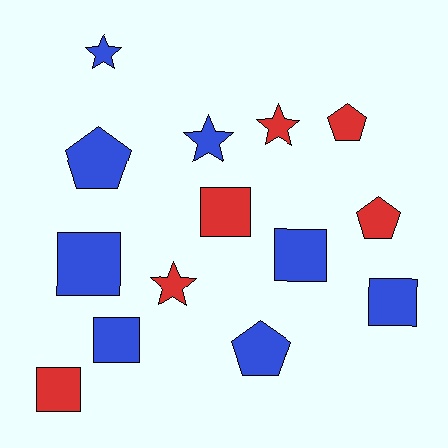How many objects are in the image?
There are 14 objects.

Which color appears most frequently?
Blue, with 8 objects.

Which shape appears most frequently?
Square, with 6 objects.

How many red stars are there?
There are 2 red stars.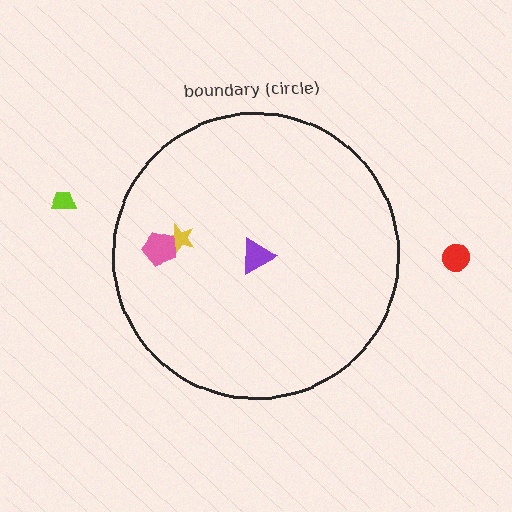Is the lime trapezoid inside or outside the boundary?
Outside.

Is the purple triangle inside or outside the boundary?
Inside.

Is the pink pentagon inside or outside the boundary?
Inside.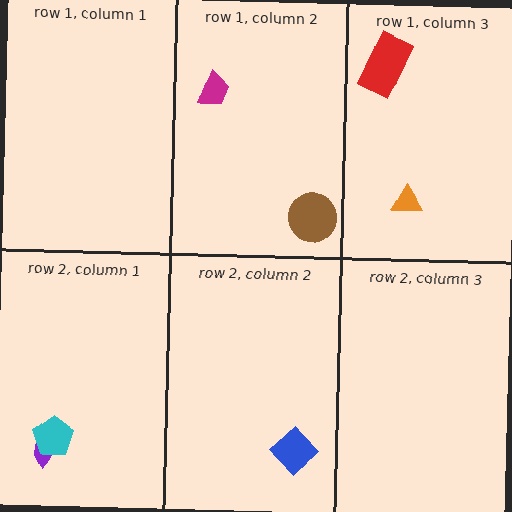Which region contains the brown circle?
The row 1, column 2 region.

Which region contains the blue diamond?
The row 2, column 2 region.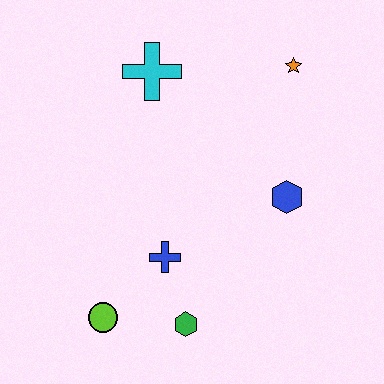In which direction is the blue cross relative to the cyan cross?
The blue cross is below the cyan cross.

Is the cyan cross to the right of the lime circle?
Yes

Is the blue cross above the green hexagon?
Yes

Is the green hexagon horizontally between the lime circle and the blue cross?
No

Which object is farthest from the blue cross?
The orange star is farthest from the blue cross.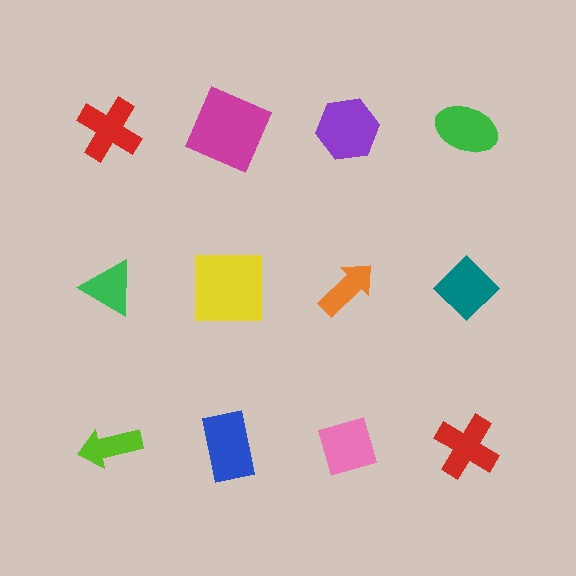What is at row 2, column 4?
A teal diamond.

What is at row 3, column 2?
A blue rectangle.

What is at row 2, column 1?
A green triangle.